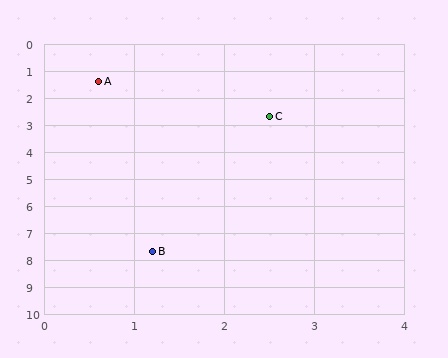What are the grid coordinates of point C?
Point C is at approximately (2.5, 2.7).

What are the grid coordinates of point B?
Point B is at approximately (1.2, 7.7).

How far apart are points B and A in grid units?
Points B and A are about 6.3 grid units apart.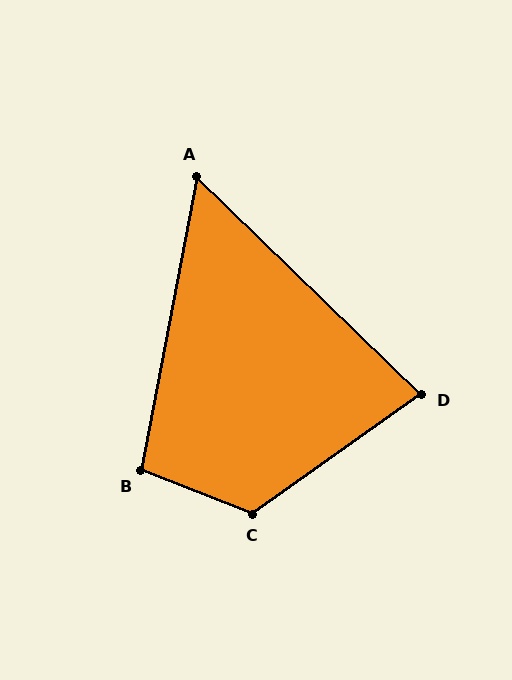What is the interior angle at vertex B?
Approximately 101 degrees (obtuse).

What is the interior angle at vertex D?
Approximately 79 degrees (acute).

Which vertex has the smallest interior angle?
A, at approximately 57 degrees.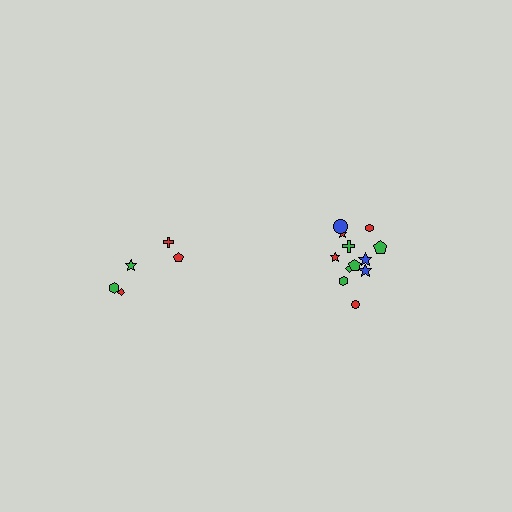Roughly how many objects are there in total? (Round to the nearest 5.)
Roughly 15 objects in total.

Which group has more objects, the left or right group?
The right group.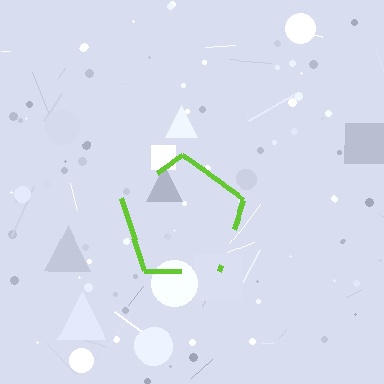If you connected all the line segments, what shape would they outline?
They would outline a pentagon.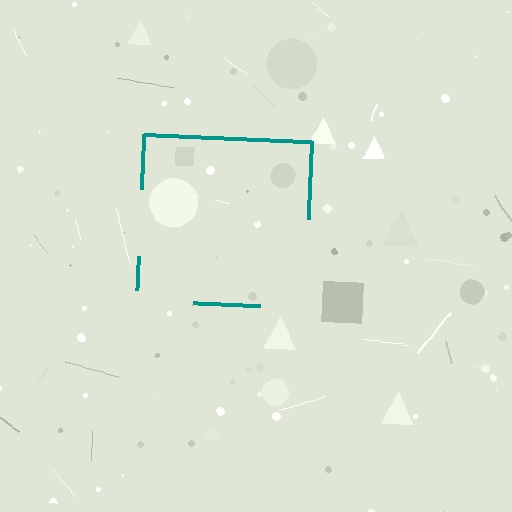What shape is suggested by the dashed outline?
The dashed outline suggests a square.